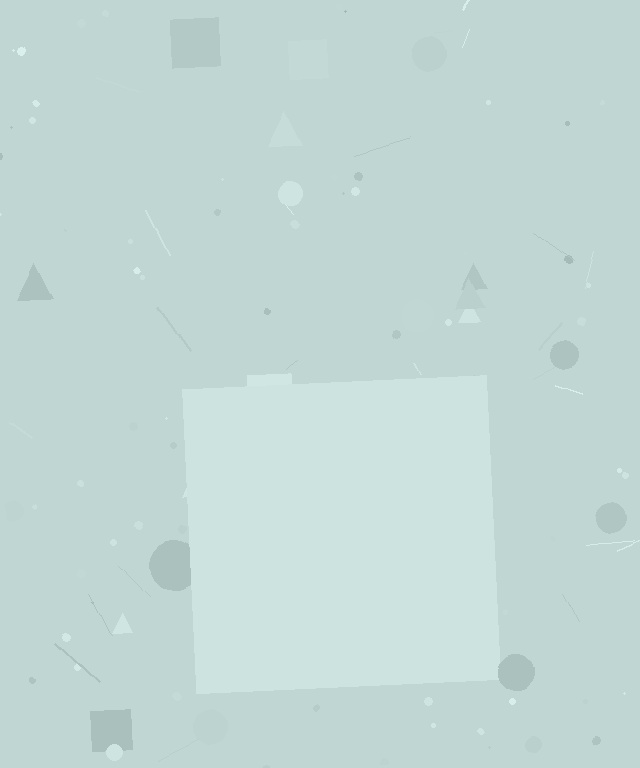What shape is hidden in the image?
A square is hidden in the image.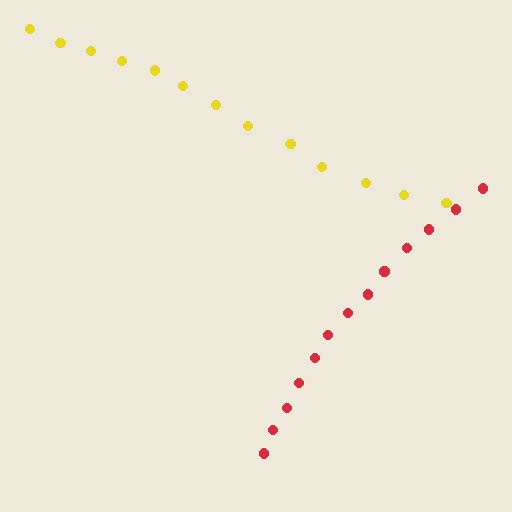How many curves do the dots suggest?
There are 2 distinct paths.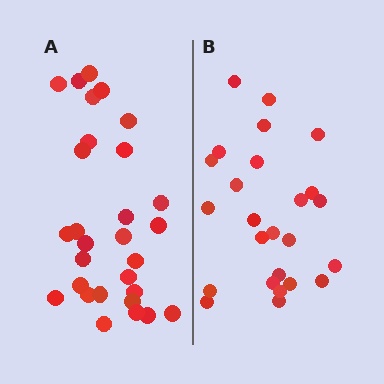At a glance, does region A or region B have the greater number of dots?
Region A (the left region) has more dots.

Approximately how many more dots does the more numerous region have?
Region A has about 4 more dots than region B.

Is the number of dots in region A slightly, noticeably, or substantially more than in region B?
Region A has only slightly more — the two regions are fairly close. The ratio is roughly 1.2 to 1.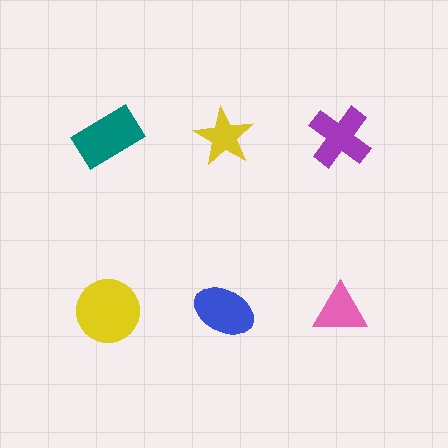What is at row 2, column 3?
A pink triangle.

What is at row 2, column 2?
A blue ellipse.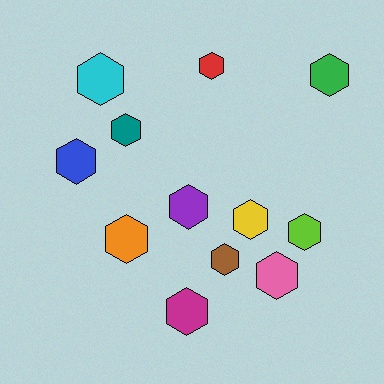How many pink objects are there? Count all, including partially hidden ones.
There is 1 pink object.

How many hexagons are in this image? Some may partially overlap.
There are 12 hexagons.